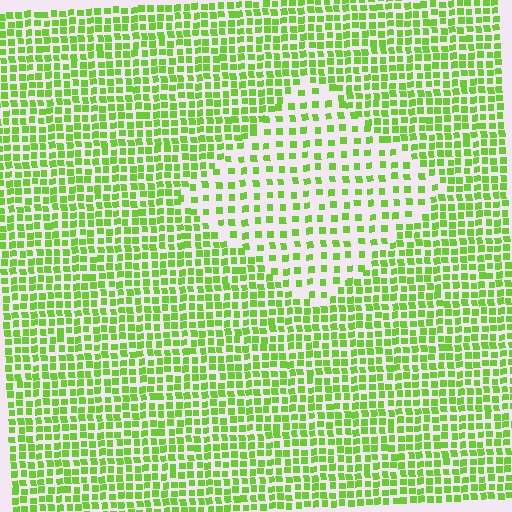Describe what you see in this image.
The image contains small lime elements arranged at two different densities. A diamond-shaped region is visible where the elements are less densely packed than the surrounding area.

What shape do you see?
I see a diamond.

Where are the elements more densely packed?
The elements are more densely packed outside the diamond boundary.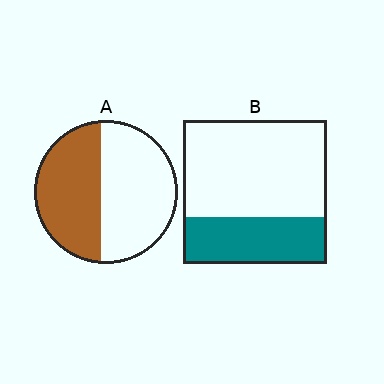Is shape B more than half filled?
No.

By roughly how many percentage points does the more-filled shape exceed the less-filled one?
By roughly 15 percentage points (A over B).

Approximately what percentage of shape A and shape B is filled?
A is approximately 45% and B is approximately 35%.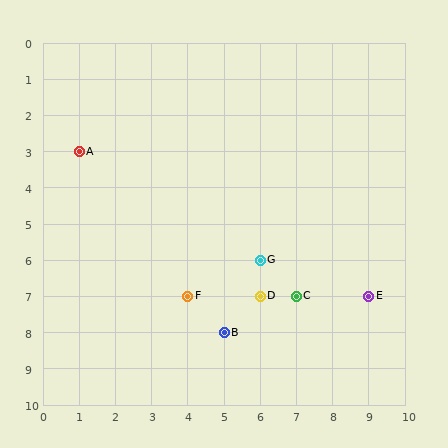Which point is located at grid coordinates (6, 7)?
Point D is at (6, 7).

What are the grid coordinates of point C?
Point C is at grid coordinates (7, 7).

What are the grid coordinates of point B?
Point B is at grid coordinates (5, 8).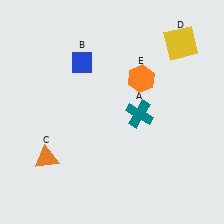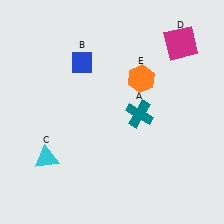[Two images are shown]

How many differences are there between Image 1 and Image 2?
There are 2 differences between the two images.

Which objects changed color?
C changed from orange to cyan. D changed from yellow to magenta.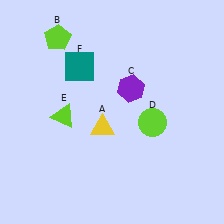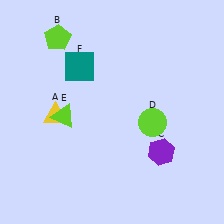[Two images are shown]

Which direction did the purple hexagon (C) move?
The purple hexagon (C) moved down.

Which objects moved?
The objects that moved are: the yellow triangle (A), the purple hexagon (C).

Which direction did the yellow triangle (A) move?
The yellow triangle (A) moved left.